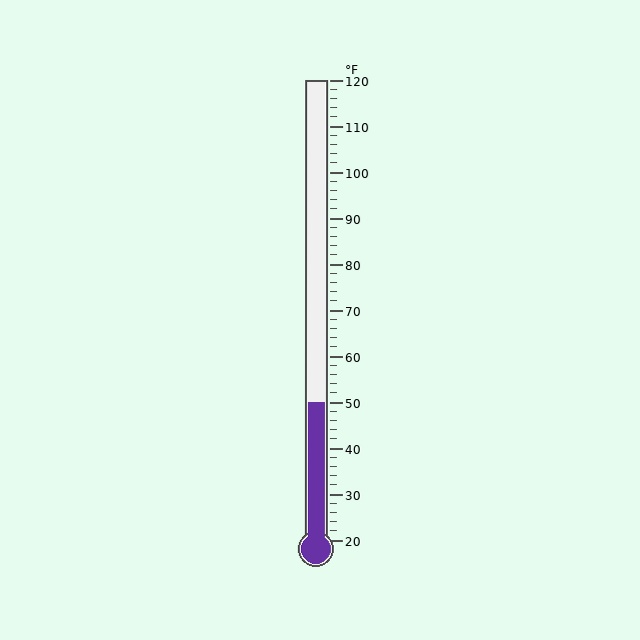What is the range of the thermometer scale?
The thermometer scale ranges from 20°F to 120°F.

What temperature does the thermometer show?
The thermometer shows approximately 50°F.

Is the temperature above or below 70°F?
The temperature is below 70°F.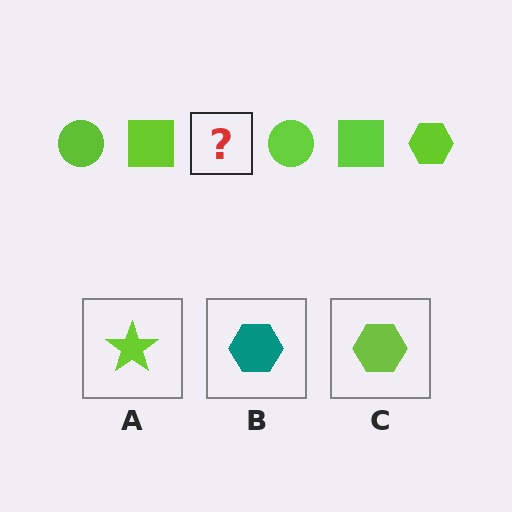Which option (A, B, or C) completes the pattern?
C.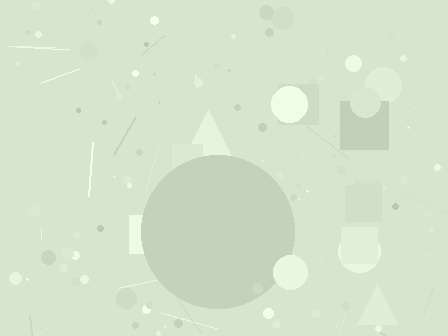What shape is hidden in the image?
A circle is hidden in the image.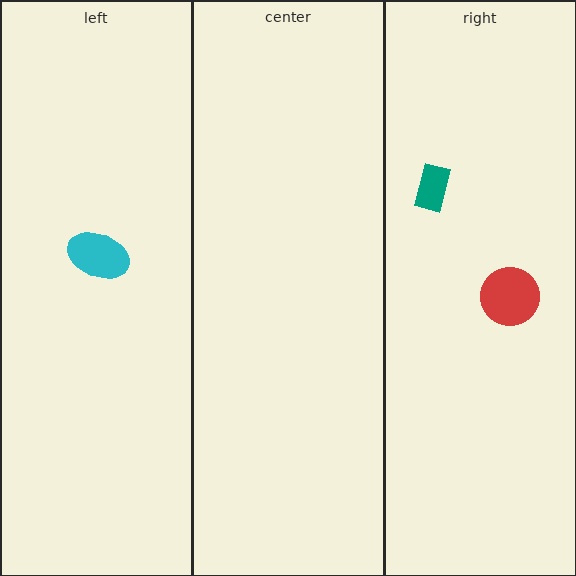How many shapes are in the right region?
2.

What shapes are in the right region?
The teal rectangle, the red circle.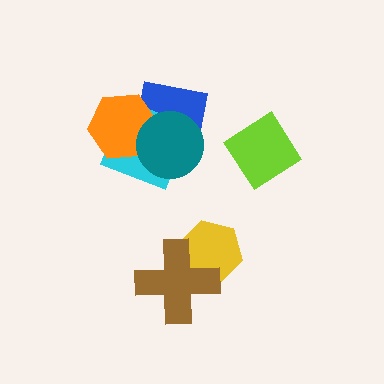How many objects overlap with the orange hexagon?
3 objects overlap with the orange hexagon.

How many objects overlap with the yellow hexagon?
1 object overlaps with the yellow hexagon.